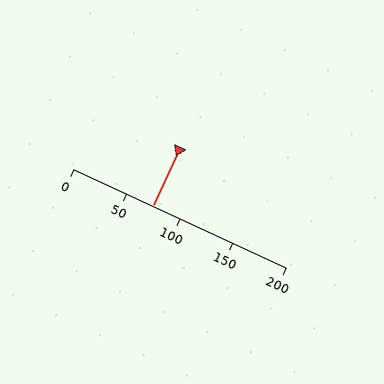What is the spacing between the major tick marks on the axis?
The major ticks are spaced 50 apart.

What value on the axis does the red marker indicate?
The marker indicates approximately 75.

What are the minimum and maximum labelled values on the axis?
The axis runs from 0 to 200.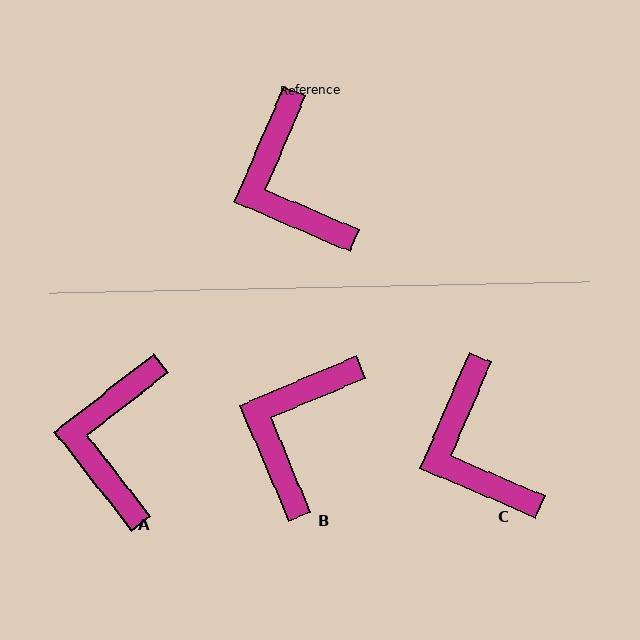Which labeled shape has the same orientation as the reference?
C.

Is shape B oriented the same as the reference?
No, it is off by about 44 degrees.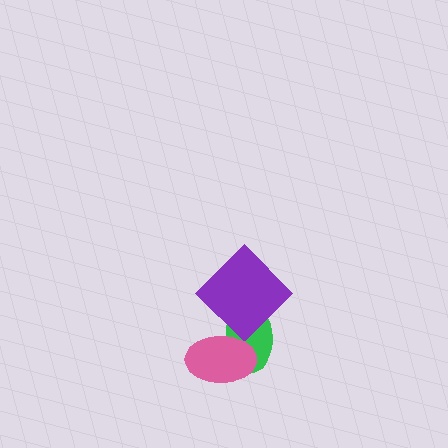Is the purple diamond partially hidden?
Yes, it is partially covered by another shape.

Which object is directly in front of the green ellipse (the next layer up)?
The purple diamond is directly in front of the green ellipse.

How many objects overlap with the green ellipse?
2 objects overlap with the green ellipse.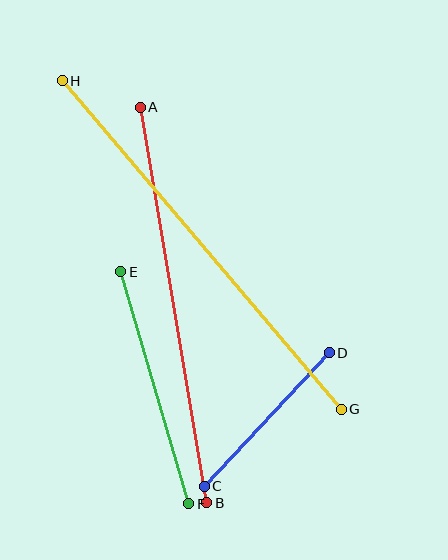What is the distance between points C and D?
The distance is approximately 183 pixels.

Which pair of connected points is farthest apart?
Points G and H are farthest apart.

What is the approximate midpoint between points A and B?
The midpoint is at approximately (174, 305) pixels.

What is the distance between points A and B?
The distance is approximately 401 pixels.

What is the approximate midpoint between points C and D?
The midpoint is at approximately (267, 419) pixels.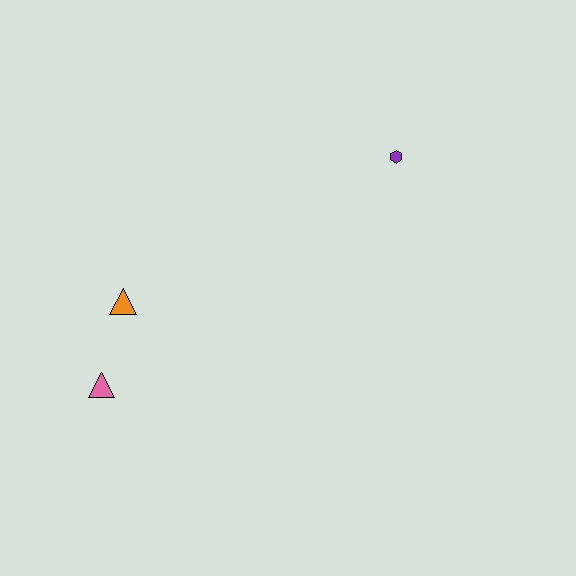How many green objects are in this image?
There are no green objects.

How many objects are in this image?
There are 3 objects.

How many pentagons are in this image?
There are no pentagons.